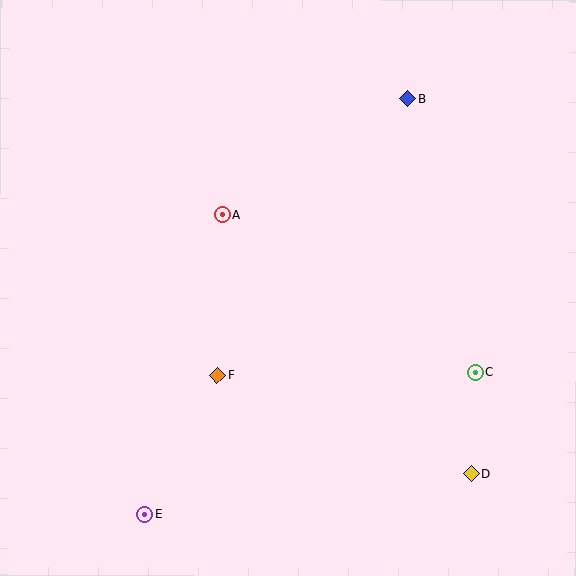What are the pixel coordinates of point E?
Point E is at (144, 515).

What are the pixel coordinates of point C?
Point C is at (475, 372).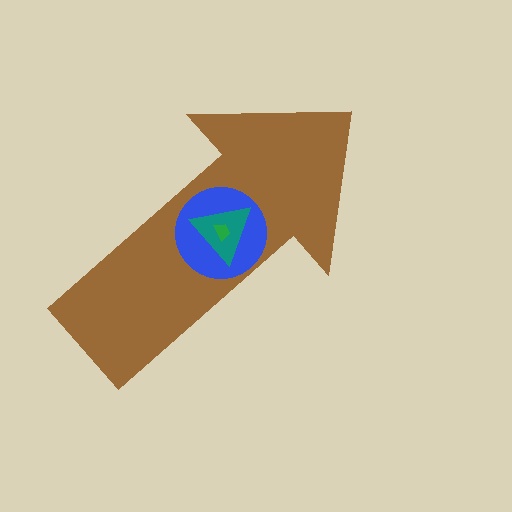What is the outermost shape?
The brown arrow.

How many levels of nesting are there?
4.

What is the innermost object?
The green trapezoid.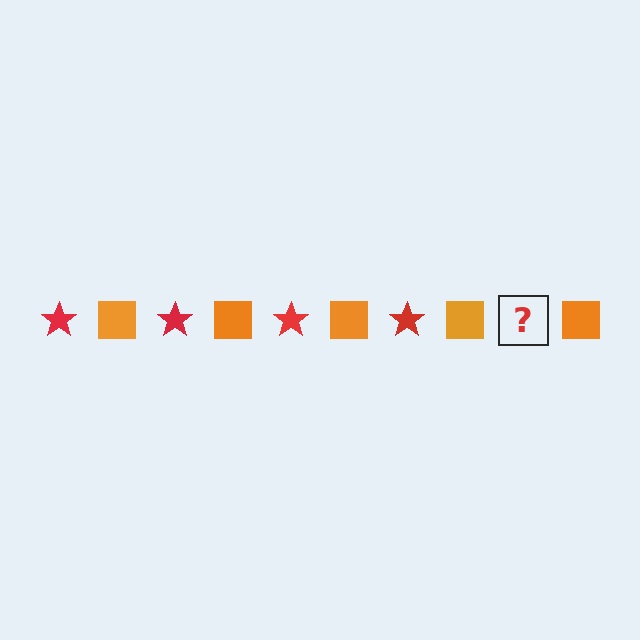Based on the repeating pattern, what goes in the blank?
The blank should be a red star.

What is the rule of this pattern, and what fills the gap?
The rule is that the pattern alternates between red star and orange square. The gap should be filled with a red star.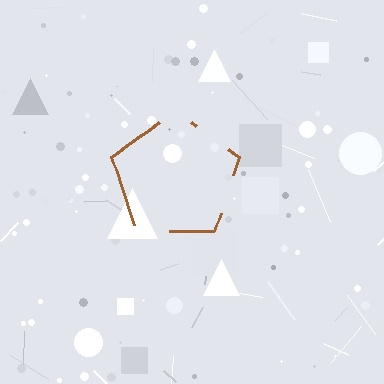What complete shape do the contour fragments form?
The contour fragments form a pentagon.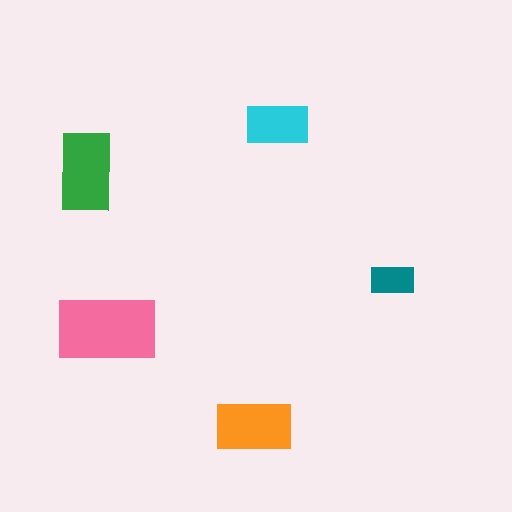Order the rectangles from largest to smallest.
the pink one, the green one, the orange one, the cyan one, the teal one.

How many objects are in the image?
There are 5 objects in the image.